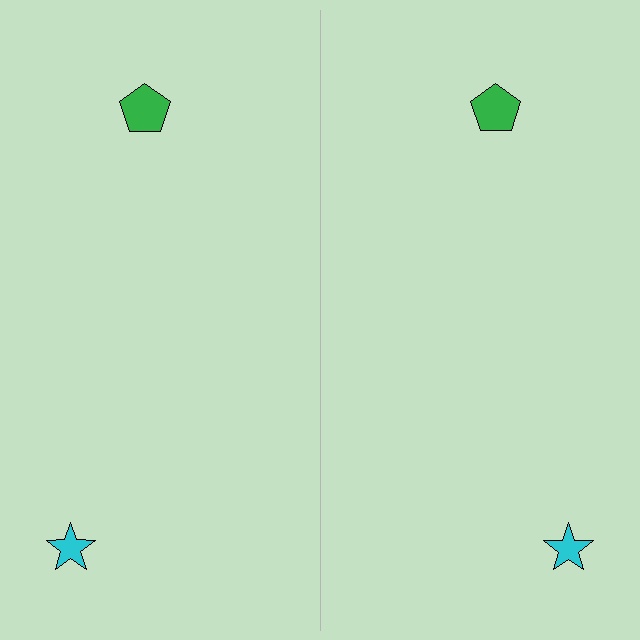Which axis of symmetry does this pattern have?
The pattern has a vertical axis of symmetry running through the center of the image.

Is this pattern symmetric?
Yes, this pattern has bilateral (reflection) symmetry.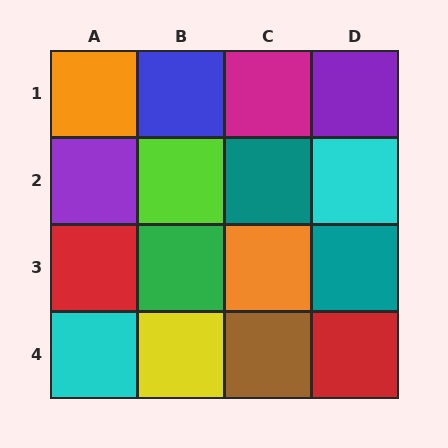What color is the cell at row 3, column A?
Red.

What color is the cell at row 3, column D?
Teal.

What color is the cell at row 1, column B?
Blue.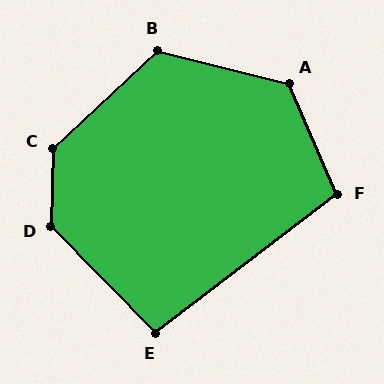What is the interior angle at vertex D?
Approximately 134 degrees (obtuse).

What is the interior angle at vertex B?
Approximately 123 degrees (obtuse).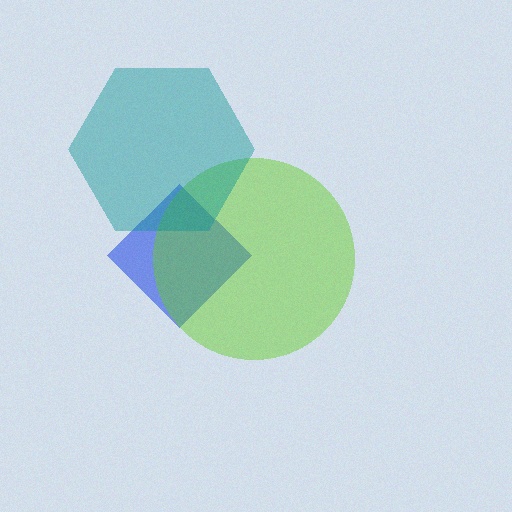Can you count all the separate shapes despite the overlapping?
Yes, there are 3 separate shapes.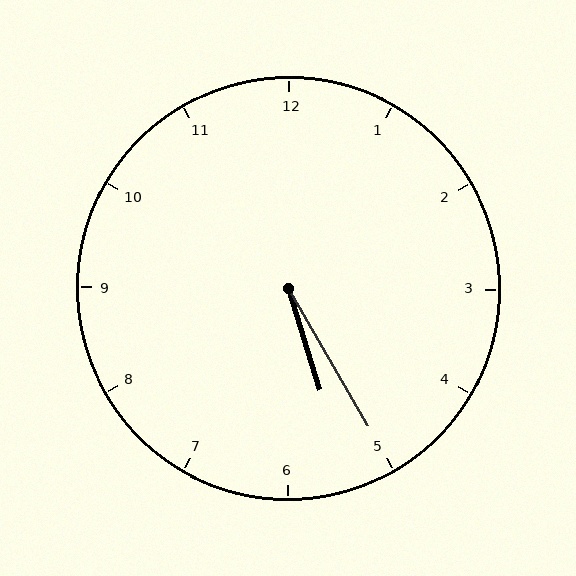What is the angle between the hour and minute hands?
Approximately 12 degrees.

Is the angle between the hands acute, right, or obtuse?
It is acute.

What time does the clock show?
5:25.